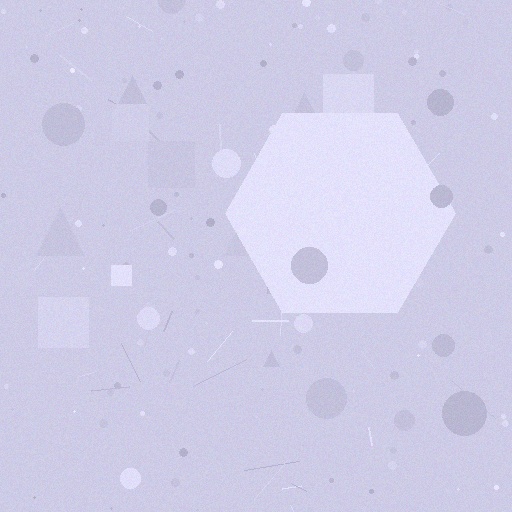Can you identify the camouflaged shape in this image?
The camouflaged shape is a hexagon.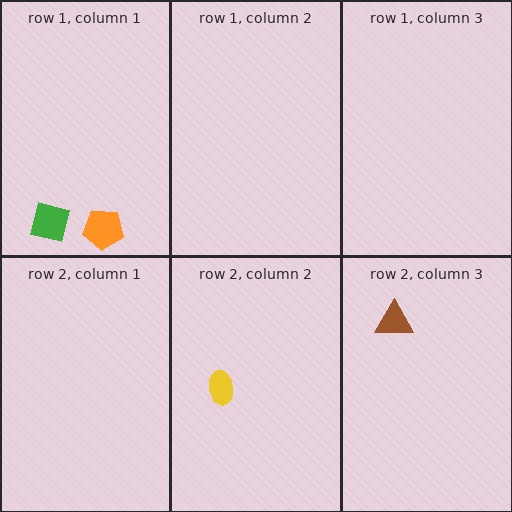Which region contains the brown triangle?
The row 2, column 3 region.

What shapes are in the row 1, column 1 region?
The green square, the orange pentagon.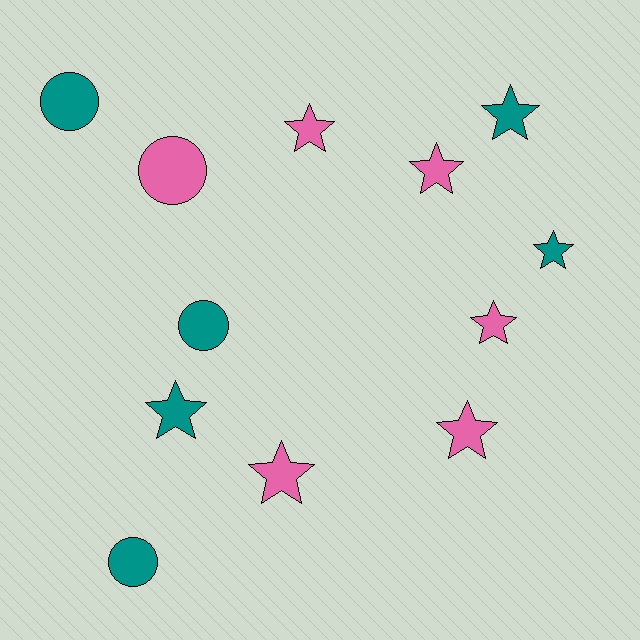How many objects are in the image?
There are 12 objects.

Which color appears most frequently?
Teal, with 6 objects.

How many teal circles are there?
There are 3 teal circles.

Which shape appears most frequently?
Star, with 8 objects.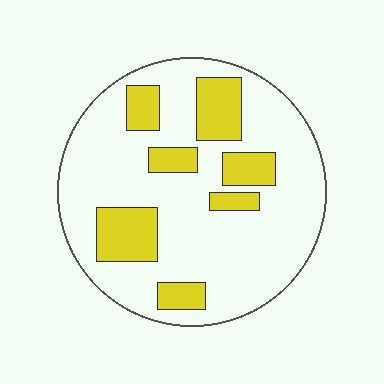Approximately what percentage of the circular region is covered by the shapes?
Approximately 25%.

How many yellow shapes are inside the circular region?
7.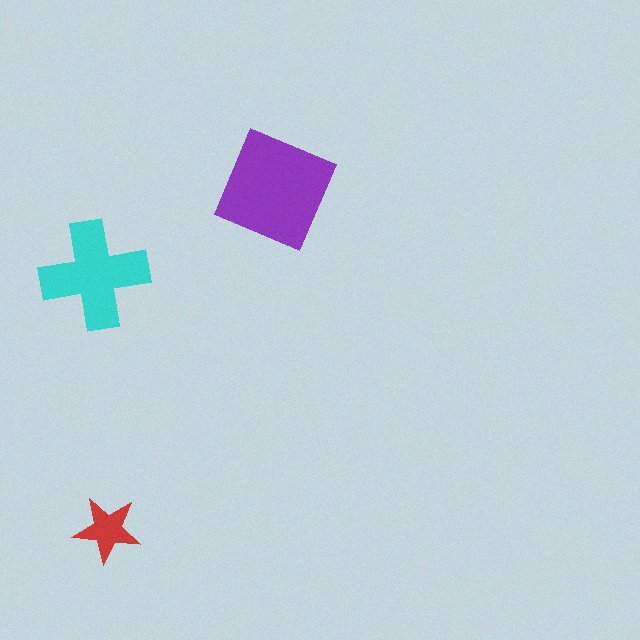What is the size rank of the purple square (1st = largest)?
1st.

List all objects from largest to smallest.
The purple square, the cyan cross, the red star.